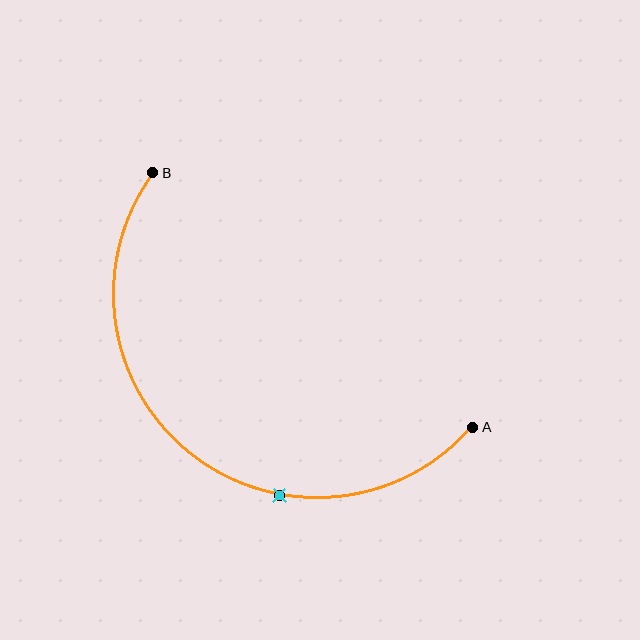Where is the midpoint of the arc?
The arc midpoint is the point on the curve farthest from the straight line joining A and B. It sits below and to the left of that line.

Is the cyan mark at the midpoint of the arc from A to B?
No. The cyan mark lies on the arc but is closer to endpoint A. The arc midpoint would be at the point on the curve equidistant along the arc from both A and B.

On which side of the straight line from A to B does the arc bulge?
The arc bulges below and to the left of the straight line connecting A and B.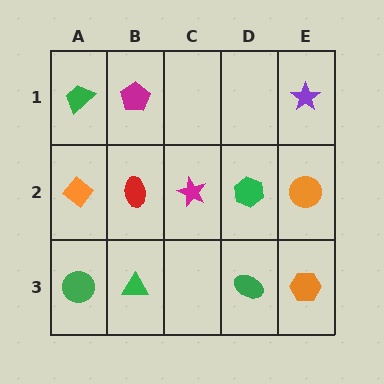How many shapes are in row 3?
4 shapes.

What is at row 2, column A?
An orange diamond.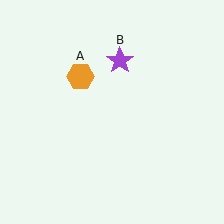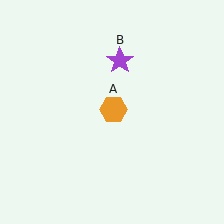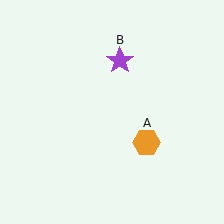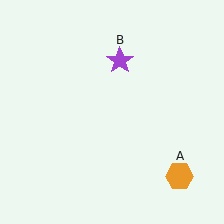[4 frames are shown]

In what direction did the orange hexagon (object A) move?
The orange hexagon (object A) moved down and to the right.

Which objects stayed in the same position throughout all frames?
Purple star (object B) remained stationary.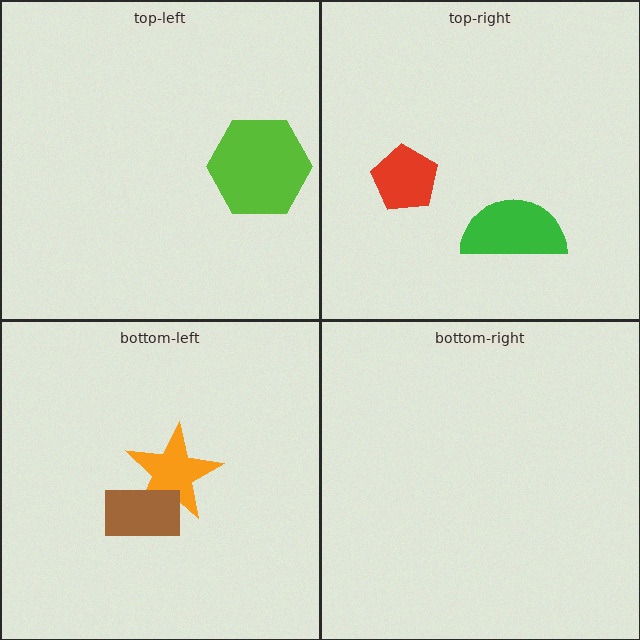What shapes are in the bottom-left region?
The orange star, the brown rectangle.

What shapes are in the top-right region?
The red pentagon, the green semicircle.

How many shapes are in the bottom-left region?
2.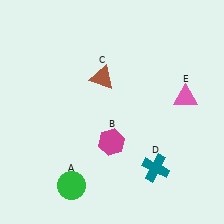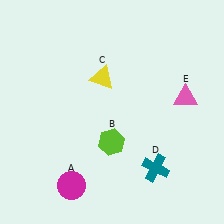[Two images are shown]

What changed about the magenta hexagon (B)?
In Image 1, B is magenta. In Image 2, it changed to lime.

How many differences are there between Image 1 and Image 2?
There are 3 differences between the two images.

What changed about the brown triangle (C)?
In Image 1, C is brown. In Image 2, it changed to yellow.